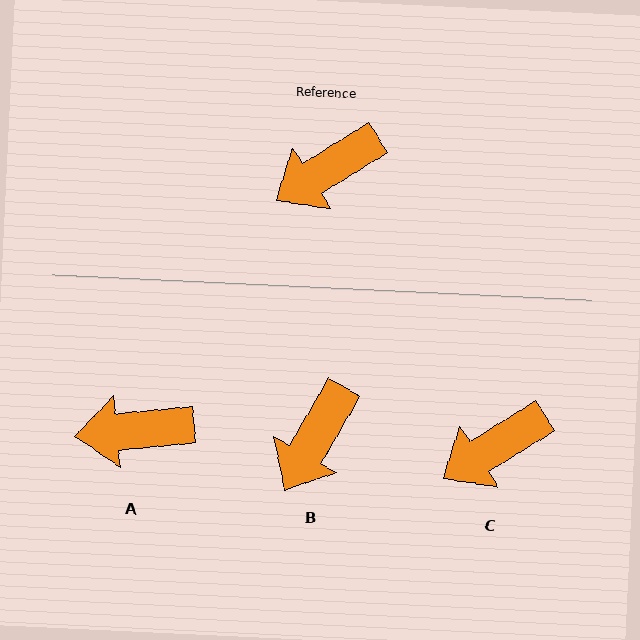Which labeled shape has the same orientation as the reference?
C.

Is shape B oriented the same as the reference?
No, it is off by about 28 degrees.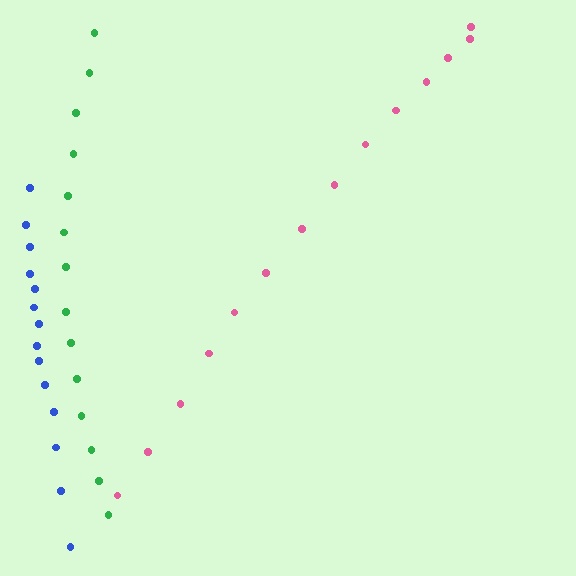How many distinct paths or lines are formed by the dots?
There are 3 distinct paths.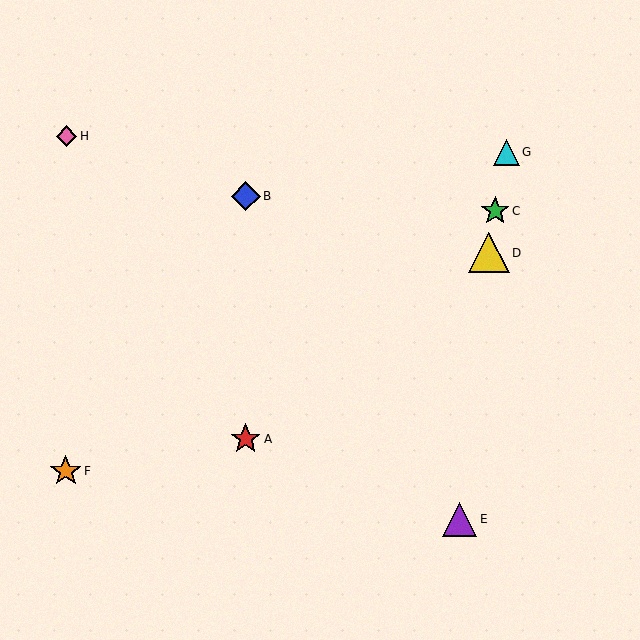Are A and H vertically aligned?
No, A is at x≈246 and H is at x≈66.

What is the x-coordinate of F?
Object F is at x≈66.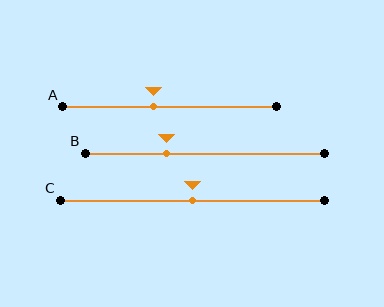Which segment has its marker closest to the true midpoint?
Segment C has its marker closest to the true midpoint.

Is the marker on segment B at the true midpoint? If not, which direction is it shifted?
No, the marker on segment B is shifted to the left by about 16% of the segment length.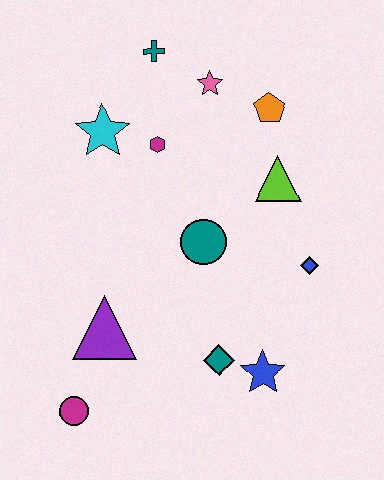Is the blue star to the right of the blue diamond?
No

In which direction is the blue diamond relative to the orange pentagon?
The blue diamond is below the orange pentagon.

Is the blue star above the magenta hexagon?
No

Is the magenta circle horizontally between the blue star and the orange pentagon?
No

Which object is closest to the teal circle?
The lime triangle is closest to the teal circle.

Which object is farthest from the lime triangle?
The magenta circle is farthest from the lime triangle.